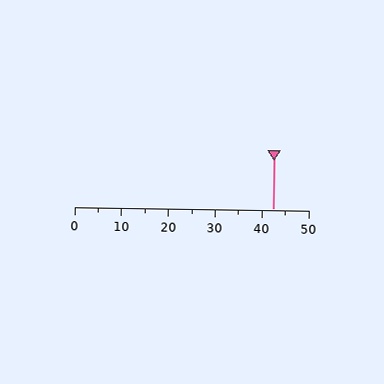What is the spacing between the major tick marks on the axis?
The major ticks are spaced 10 apart.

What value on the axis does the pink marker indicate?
The marker indicates approximately 42.5.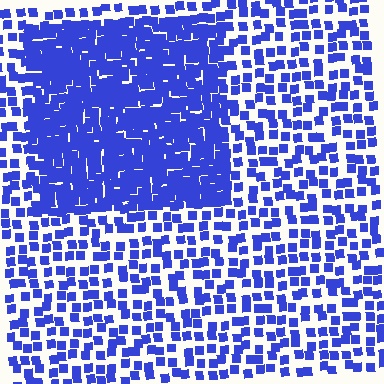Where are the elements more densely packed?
The elements are more densely packed inside the rectangle boundary.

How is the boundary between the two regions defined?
The boundary is defined by a change in element density (approximately 2.4x ratio). All elements are the same color, size, and shape.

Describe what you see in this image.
The image contains small blue elements arranged at two different densities. A rectangle-shaped region is visible where the elements are more densely packed than the surrounding area.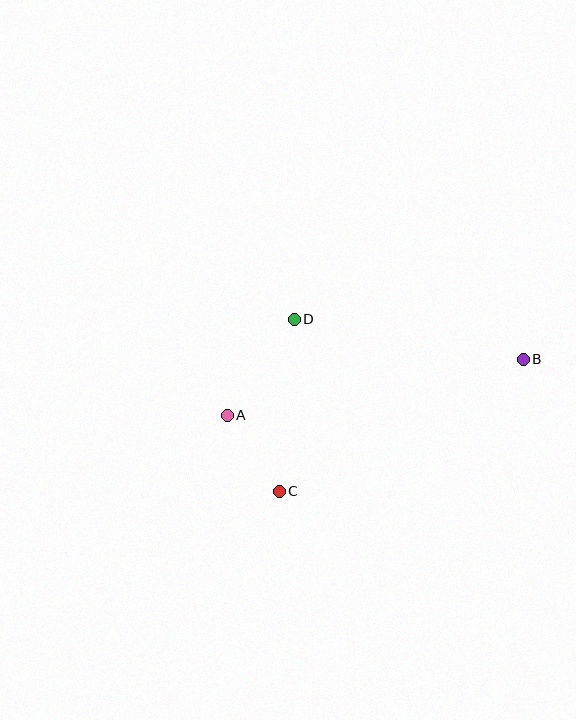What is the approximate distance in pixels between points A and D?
The distance between A and D is approximately 117 pixels.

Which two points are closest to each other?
Points A and C are closest to each other.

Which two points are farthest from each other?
Points A and B are farthest from each other.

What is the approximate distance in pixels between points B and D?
The distance between B and D is approximately 233 pixels.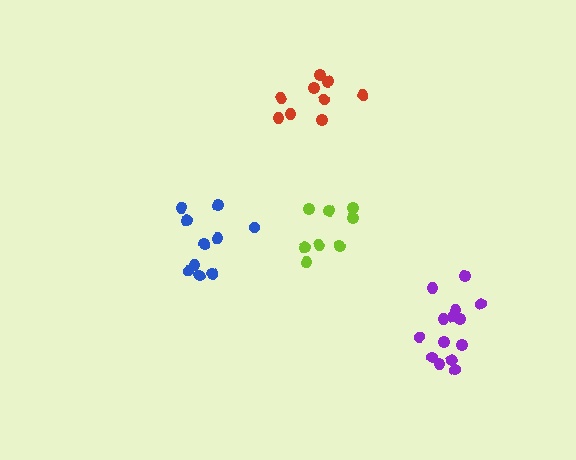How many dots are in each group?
Group 1: 8 dots, Group 2: 10 dots, Group 3: 14 dots, Group 4: 9 dots (41 total).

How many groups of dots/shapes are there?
There are 4 groups.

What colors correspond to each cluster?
The clusters are colored: lime, blue, purple, red.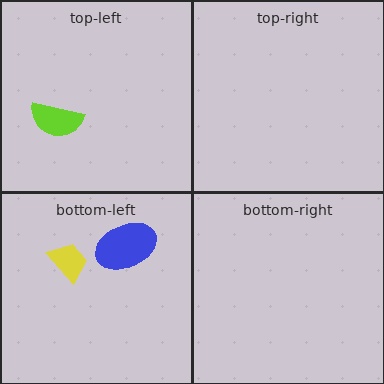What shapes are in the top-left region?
The lime semicircle.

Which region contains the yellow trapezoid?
The bottom-left region.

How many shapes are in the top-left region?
1.